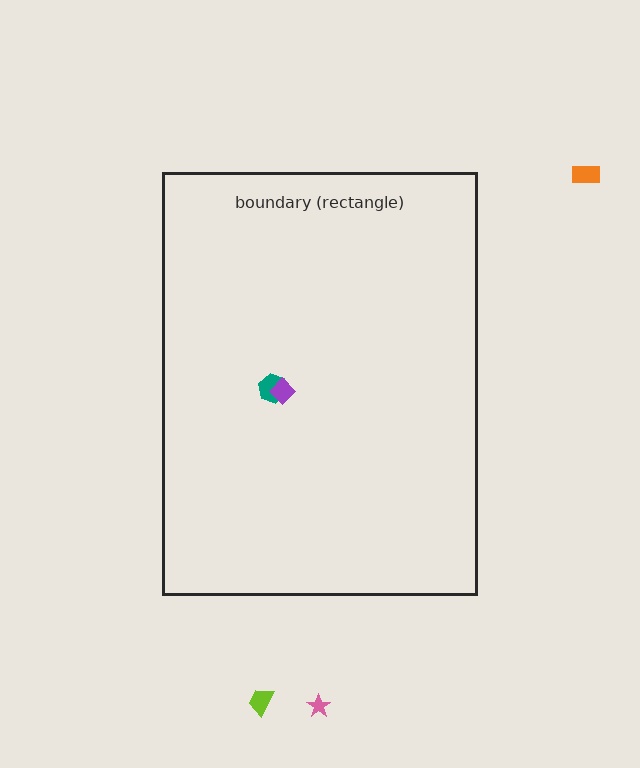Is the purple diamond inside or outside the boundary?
Inside.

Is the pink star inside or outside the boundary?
Outside.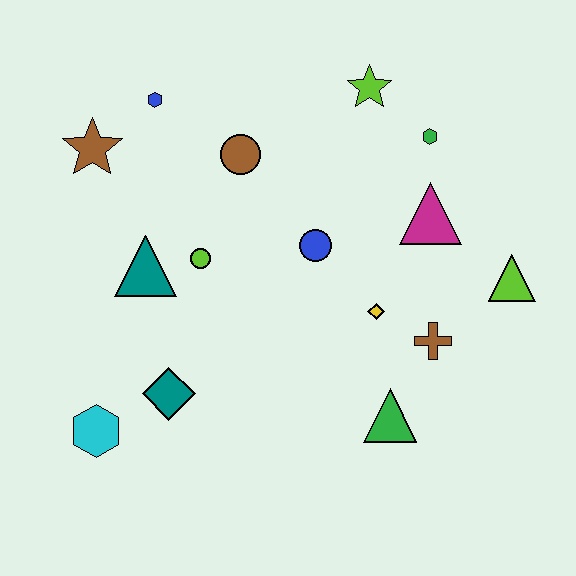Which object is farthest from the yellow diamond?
The brown star is farthest from the yellow diamond.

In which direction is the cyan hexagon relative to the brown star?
The cyan hexagon is below the brown star.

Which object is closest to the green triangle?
The brown cross is closest to the green triangle.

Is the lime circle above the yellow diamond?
Yes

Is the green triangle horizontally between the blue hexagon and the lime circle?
No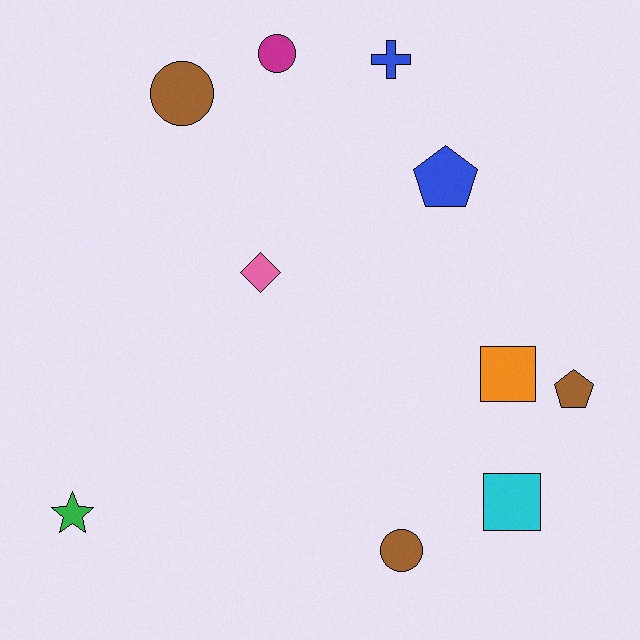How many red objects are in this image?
There are no red objects.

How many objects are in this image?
There are 10 objects.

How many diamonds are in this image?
There is 1 diamond.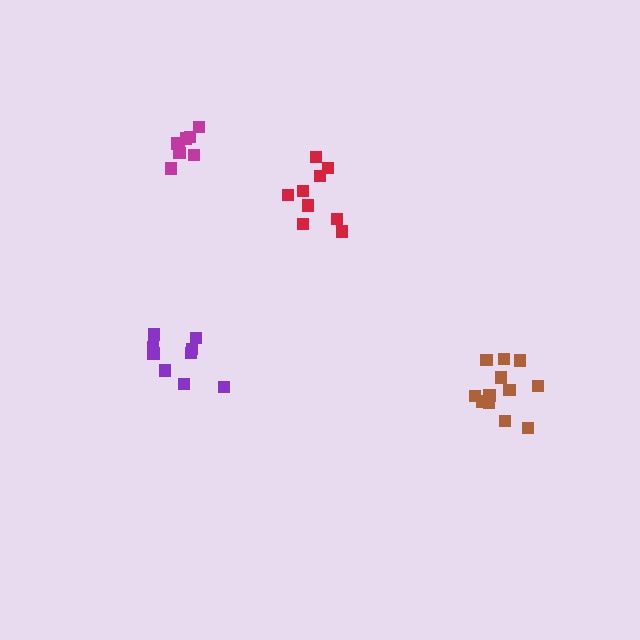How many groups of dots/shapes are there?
There are 4 groups.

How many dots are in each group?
Group 1: 9 dots, Group 2: 12 dots, Group 3: 8 dots, Group 4: 10 dots (39 total).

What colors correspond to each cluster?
The clusters are colored: red, brown, magenta, purple.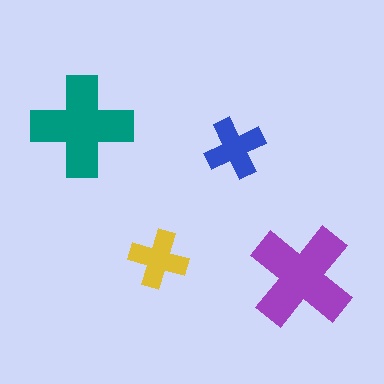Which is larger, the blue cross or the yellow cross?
The blue one.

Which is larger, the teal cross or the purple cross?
The purple one.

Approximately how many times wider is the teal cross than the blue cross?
About 1.5 times wider.